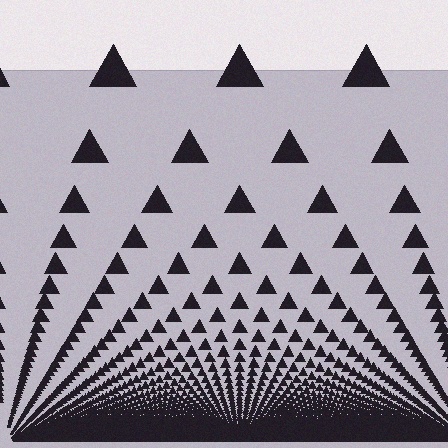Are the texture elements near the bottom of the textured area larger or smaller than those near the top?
Smaller. The gradient is inverted — elements near the bottom are smaller and denser.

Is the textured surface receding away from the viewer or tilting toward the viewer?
The surface appears to tilt toward the viewer. Texture elements get larger and sparser toward the top.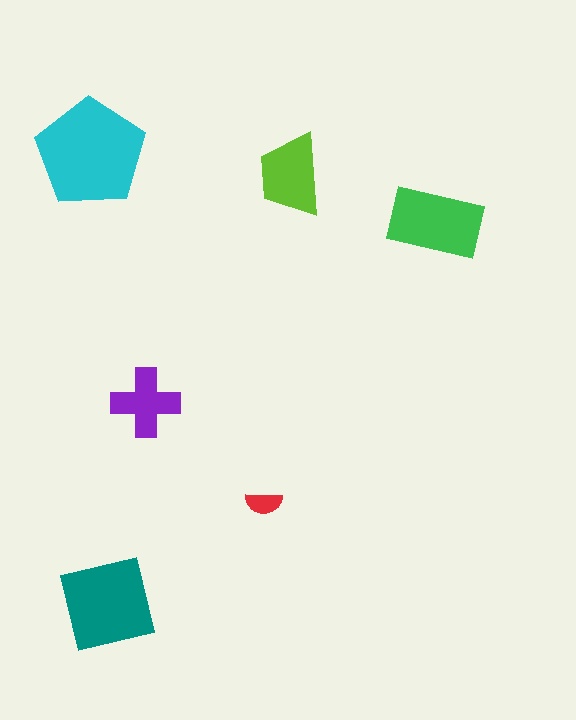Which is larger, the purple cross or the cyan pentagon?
The cyan pentagon.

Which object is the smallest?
The red semicircle.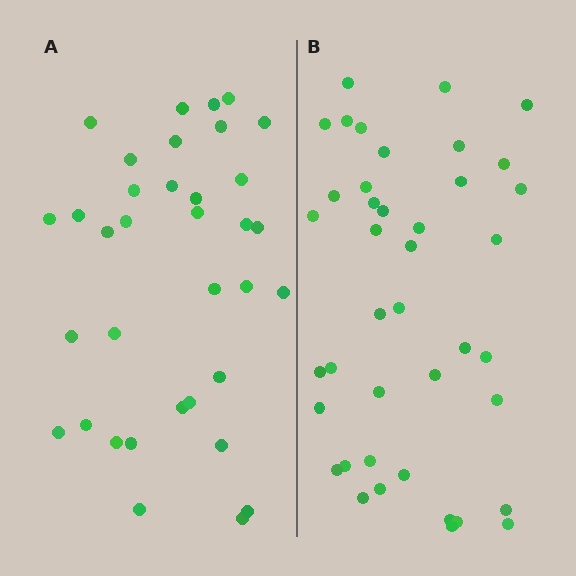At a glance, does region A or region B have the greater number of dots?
Region B (the right region) has more dots.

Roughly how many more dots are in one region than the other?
Region B has about 6 more dots than region A.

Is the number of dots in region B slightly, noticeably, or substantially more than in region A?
Region B has only slightly more — the two regions are fairly close. The ratio is roughly 1.2 to 1.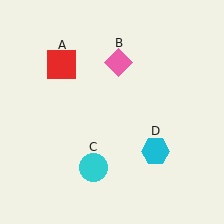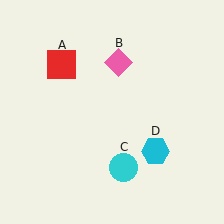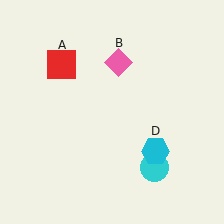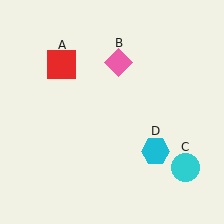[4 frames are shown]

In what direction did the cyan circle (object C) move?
The cyan circle (object C) moved right.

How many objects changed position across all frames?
1 object changed position: cyan circle (object C).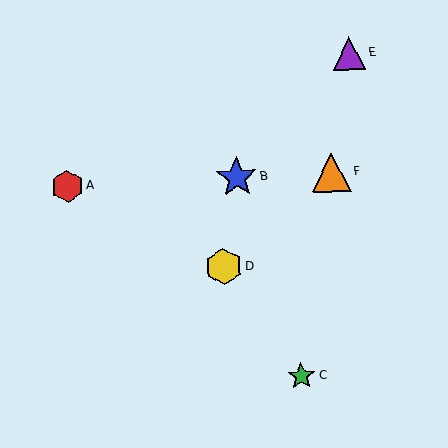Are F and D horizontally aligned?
No, F is at y≈173 and D is at y≈267.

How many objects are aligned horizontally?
3 objects (A, B, F) are aligned horizontally.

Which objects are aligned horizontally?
Objects A, B, F are aligned horizontally.